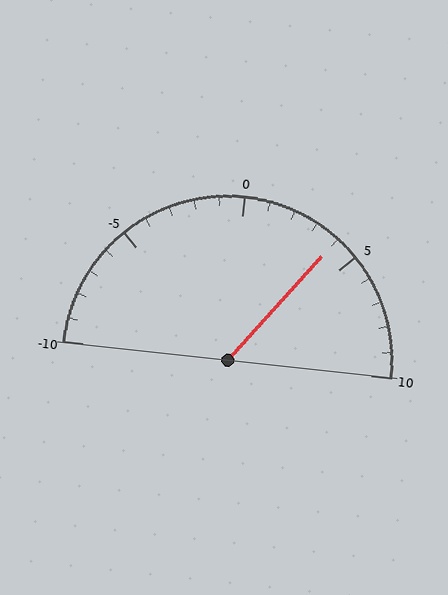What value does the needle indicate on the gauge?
The needle indicates approximately 4.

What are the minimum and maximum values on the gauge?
The gauge ranges from -10 to 10.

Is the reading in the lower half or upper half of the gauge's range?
The reading is in the upper half of the range (-10 to 10).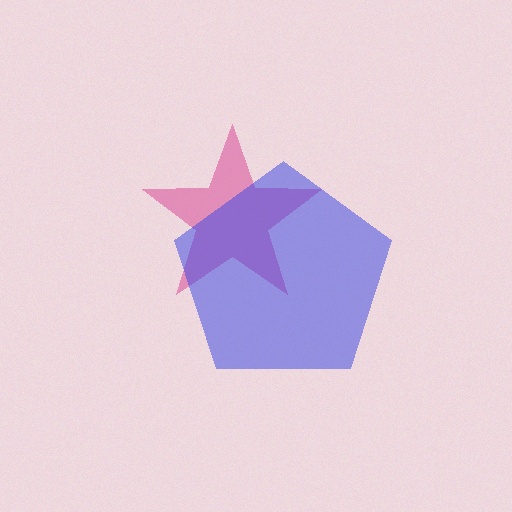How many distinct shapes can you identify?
There are 2 distinct shapes: a pink star, a blue pentagon.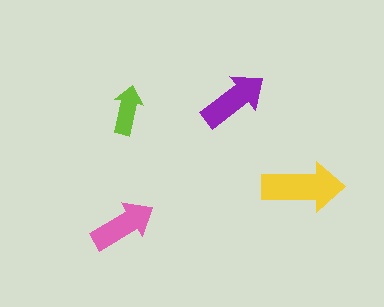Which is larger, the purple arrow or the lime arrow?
The purple one.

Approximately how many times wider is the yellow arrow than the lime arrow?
About 1.5 times wider.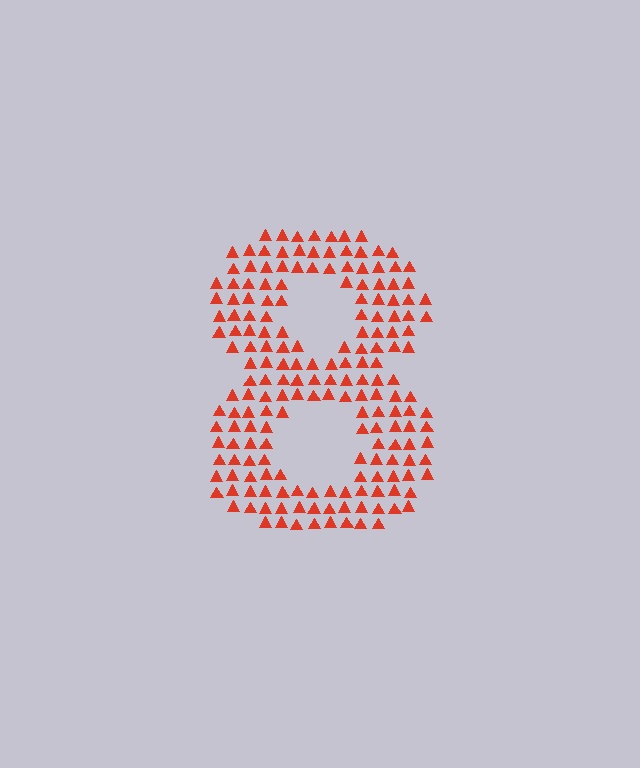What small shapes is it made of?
It is made of small triangles.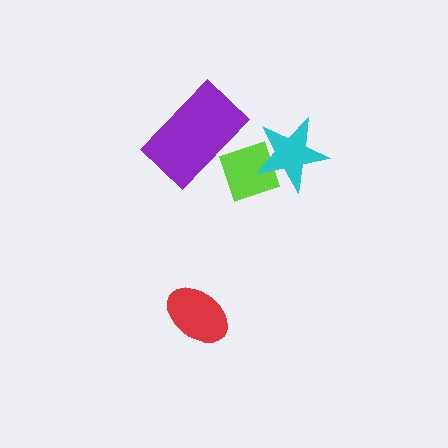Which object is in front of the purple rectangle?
The lime diamond is in front of the purple rectangle.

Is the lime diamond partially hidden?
Yes, it is partially covered by another shape.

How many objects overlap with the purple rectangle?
1 object overlaps with the purple rectangle.